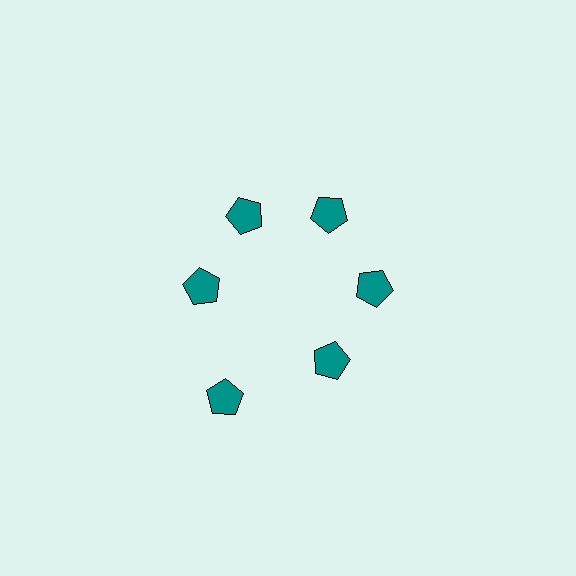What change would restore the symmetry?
The symmetry would be restored by moving it inward, back onto the ring so that all 6 pentagons sit at equal angles and equal distance from the center.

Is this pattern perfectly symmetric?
No. The 6 teal pentagons are arranged in a ring, but one element near the 7 o'clock position is pushed outward from the center, breaking the 6-fold rotational symmetry.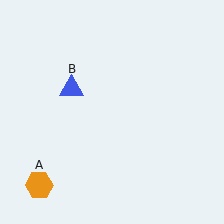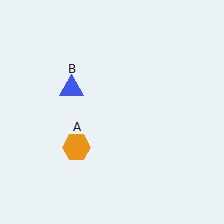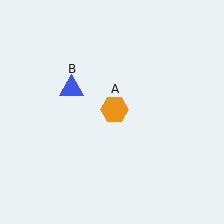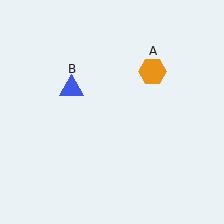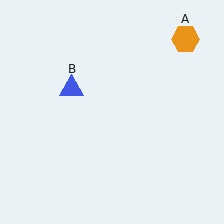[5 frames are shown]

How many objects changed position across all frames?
1 object changed position: orange hexagon (object A).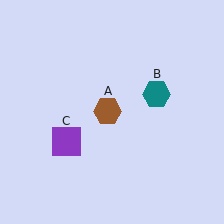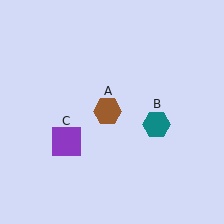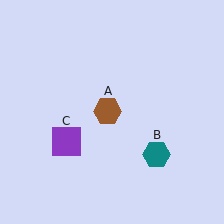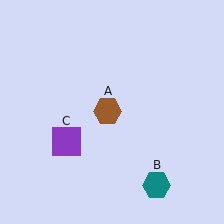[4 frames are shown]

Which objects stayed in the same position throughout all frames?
Brown hexagon (object A) and purple square (object C) remained stationary.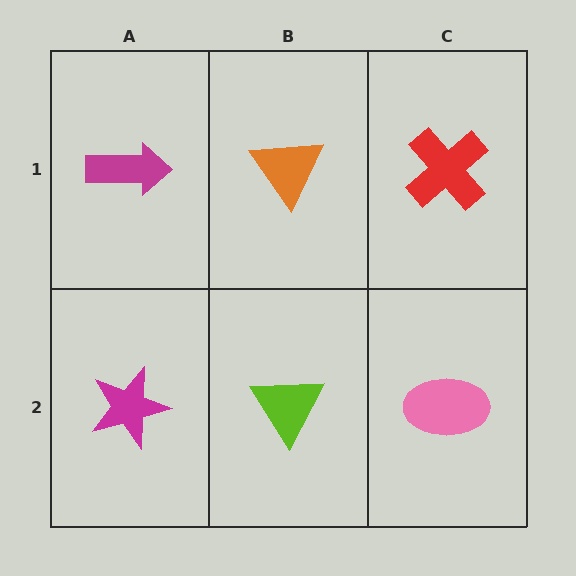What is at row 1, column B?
An orange triangle.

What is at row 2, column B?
A lime triangle.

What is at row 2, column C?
A pink ellipse.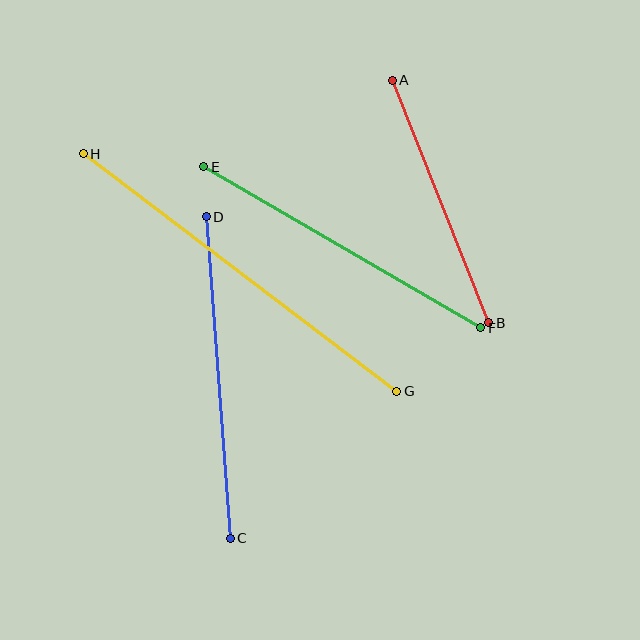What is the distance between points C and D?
The distance is approximately 322 pixels.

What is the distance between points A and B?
The distance is approximately 261 pixels.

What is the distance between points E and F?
The distance is approximately 320 pixels.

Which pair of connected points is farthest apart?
Points G and H are farthest apart.